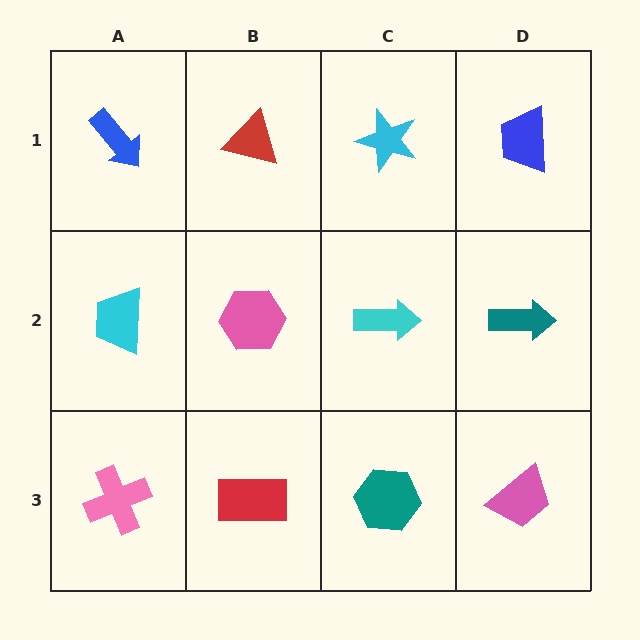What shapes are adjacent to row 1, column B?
A pink hexagon (row 2, column B), a blue arrow (row 1, column A), a cyan star (row 1, column C).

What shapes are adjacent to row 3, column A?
A cyan trapezoid (row 2, column A), a red rectangle (row 3, column B).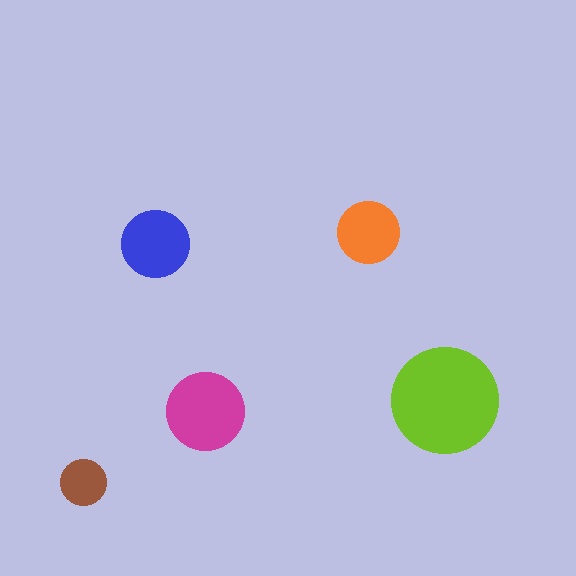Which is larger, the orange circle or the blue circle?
The blue one.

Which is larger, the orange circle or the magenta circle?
The magenta one.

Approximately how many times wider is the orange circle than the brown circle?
About 1.5 times wider.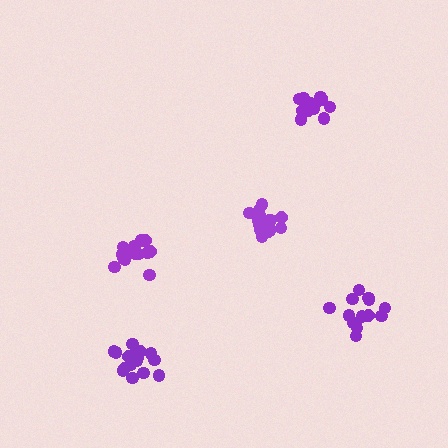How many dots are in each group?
Group 1: 14 dots, Group 2: 18 dots, Group 3: 17 dots, Group 4: 18 dots, Group 5: 14 dots (81 total).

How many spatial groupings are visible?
There are 5 spatial groupings.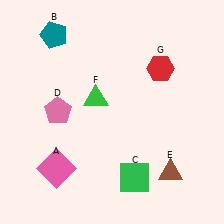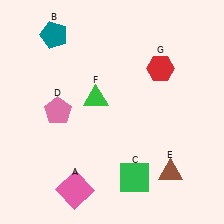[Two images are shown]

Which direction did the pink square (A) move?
The pink square (A) moved down.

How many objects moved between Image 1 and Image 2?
1 object moved between the two images.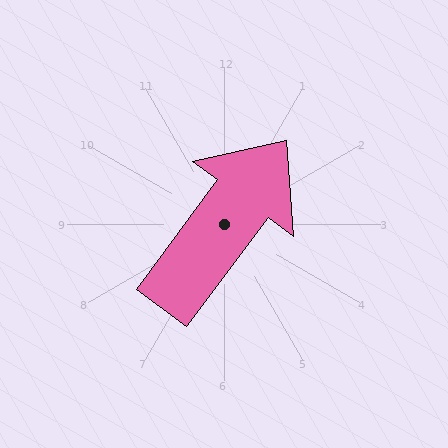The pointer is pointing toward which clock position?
Roughly 1 o'clock.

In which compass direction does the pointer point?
Northeast.